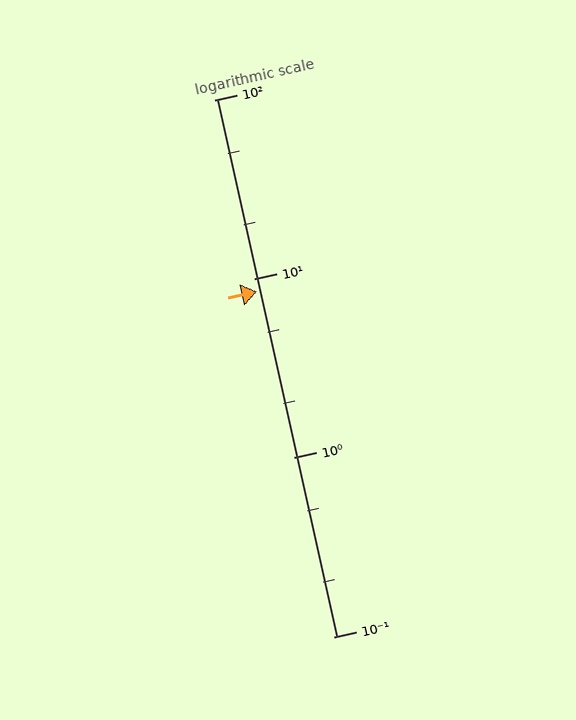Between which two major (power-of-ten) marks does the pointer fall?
The pointer is between 1 and 10.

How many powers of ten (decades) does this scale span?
The scale spans 3 decades, from 0.1 to 100.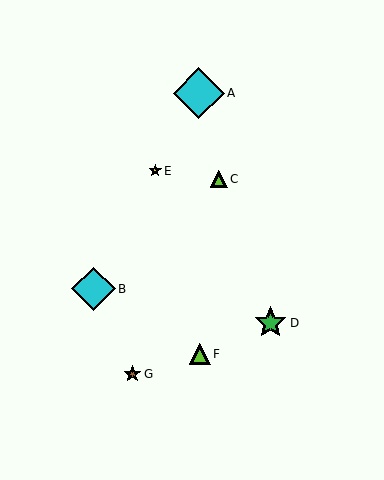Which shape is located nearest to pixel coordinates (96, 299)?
The cyan diamond (labeled B) at (93, 289) is nearest to that location.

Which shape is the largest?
The cyan diamond (labeled A) is the largest.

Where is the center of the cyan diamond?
The center of the cyan diamond is at (93, 289).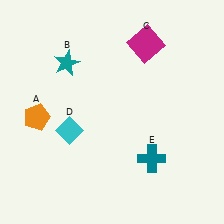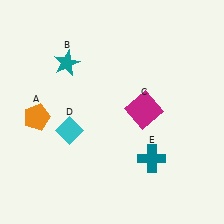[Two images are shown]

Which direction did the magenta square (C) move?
The magenta square (C) moved down.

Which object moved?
The magenta square (C) moved down.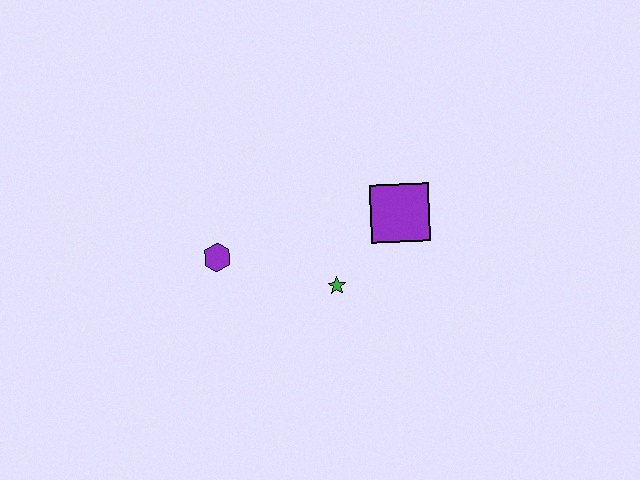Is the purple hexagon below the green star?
No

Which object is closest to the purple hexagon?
The green star is closest to the purple hexagon.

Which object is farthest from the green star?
The purple hexagon is farthest from the green star.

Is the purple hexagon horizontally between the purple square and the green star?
No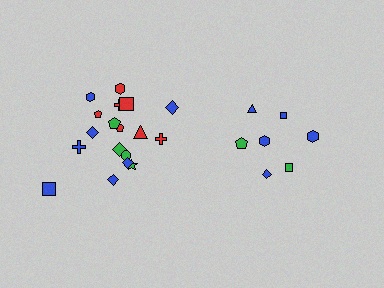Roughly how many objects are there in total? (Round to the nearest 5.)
Roughly 25 objects in total.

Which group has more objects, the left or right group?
The left group.